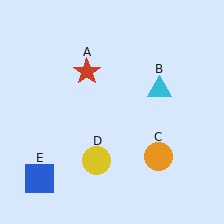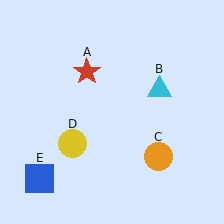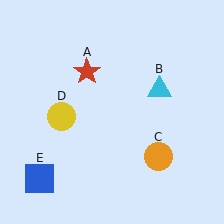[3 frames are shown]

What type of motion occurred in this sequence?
The yellow circle (object D) rotated clockwise around the center of the scene.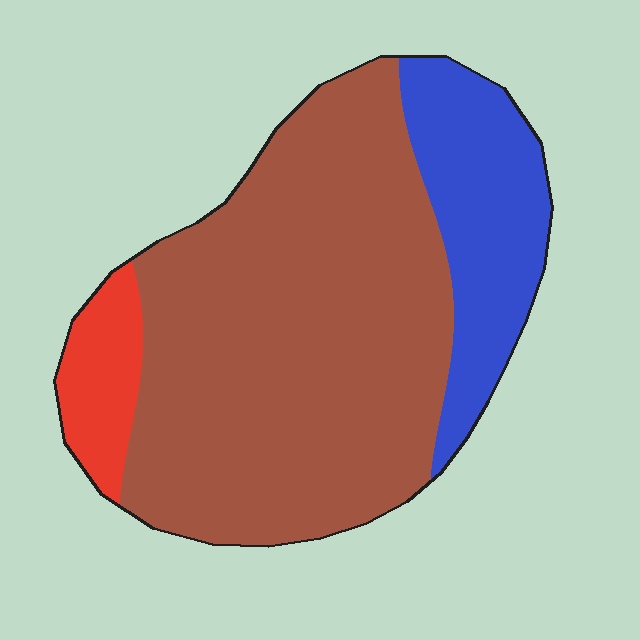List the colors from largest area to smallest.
From largest to smallest: brown, blue, red.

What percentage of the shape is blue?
Blue takes up about one fifth (1/5) of the shape.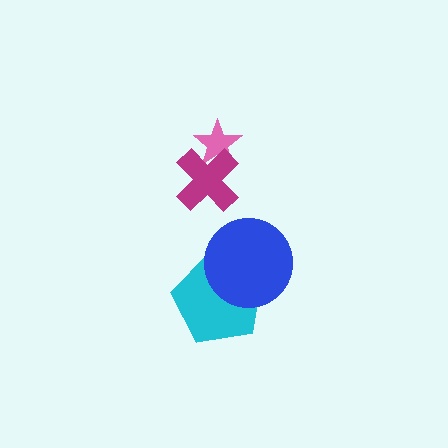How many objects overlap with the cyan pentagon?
1 object overlaps with the cyan pentagon.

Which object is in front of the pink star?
The magenta cross is in front of the pink star.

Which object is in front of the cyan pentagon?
The blue circle is in front of the cyan pentagon.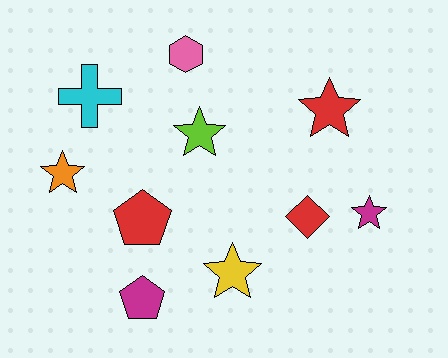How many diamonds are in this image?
There is 1 diamond.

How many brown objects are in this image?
There are no brown objects.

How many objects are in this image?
There are 10 objects.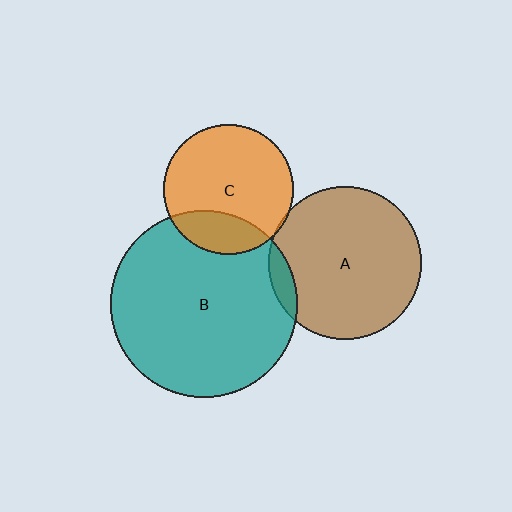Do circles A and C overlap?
Yes.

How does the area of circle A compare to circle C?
Approximately 1.4 times.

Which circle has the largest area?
Circle B (teal).